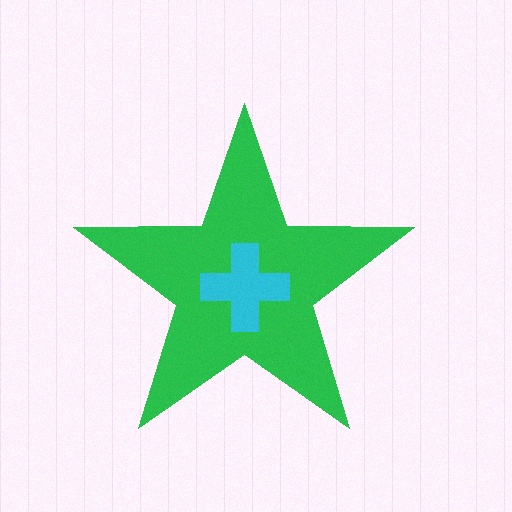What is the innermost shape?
The cyan cross.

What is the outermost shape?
The green star.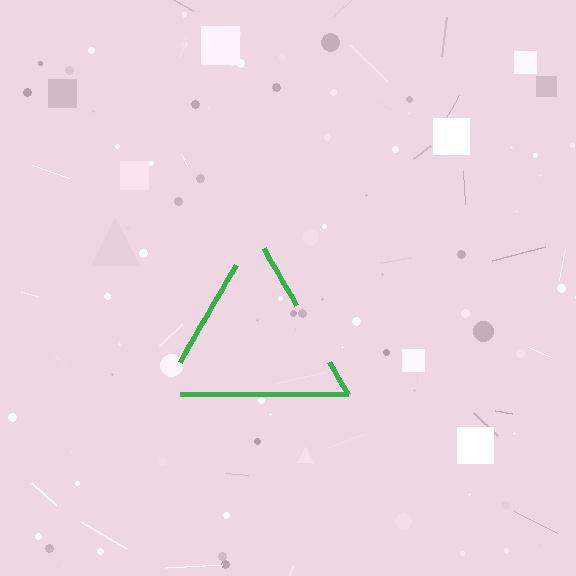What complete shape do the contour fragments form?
The contour fragments form a triangle.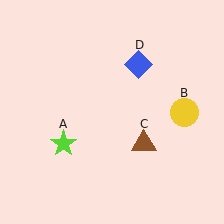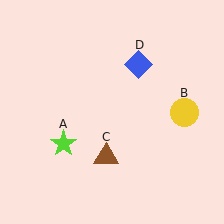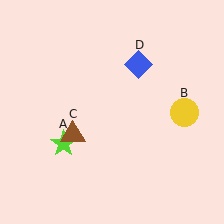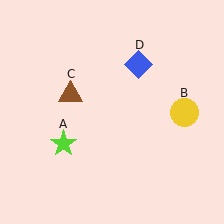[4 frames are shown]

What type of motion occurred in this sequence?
The brown triangle (object C) rotated clockwise around the center of the scene.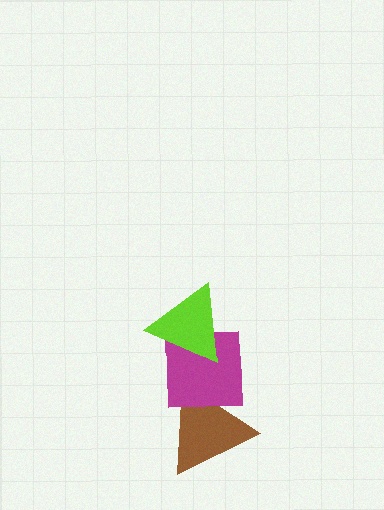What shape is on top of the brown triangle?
The magenta square is on top of the brown triangle.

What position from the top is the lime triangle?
The lime triangle is 1st from the top.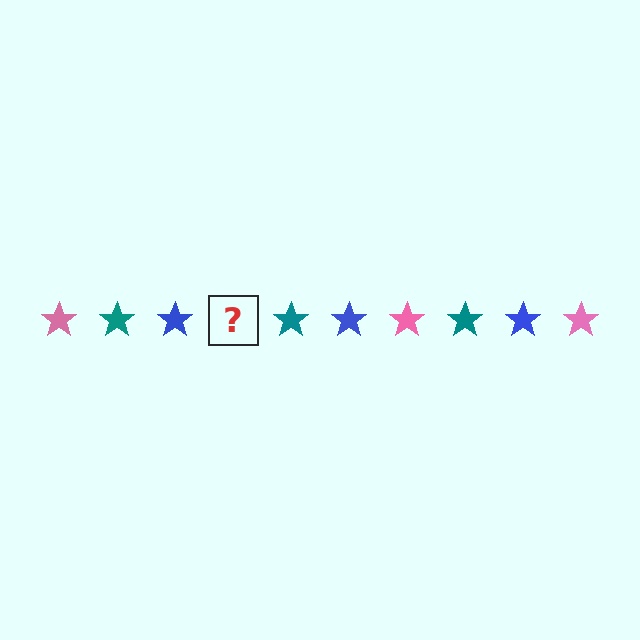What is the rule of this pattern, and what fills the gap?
The rule is that the pattern cycles through pink, teal, blue stars. The gap should be filled with a pink star.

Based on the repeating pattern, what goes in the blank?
The blank should be a pink star.